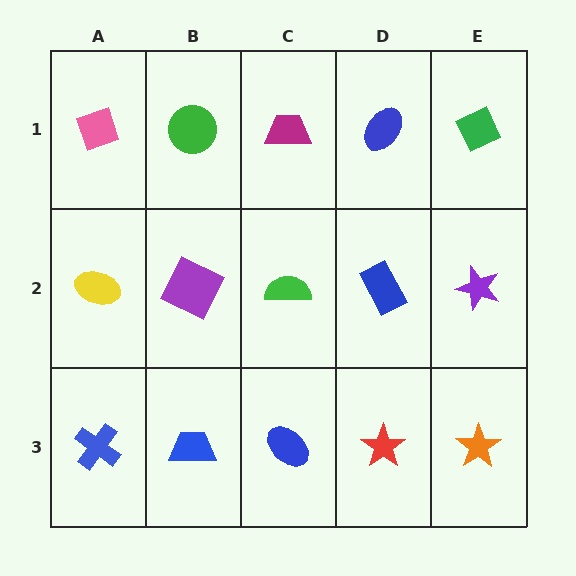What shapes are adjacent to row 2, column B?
A green circle (row 1, column B), a blue trapezoid (row 3, column B), a yellow ellipse (row 2, column A), a green semicircle (row 2, column C).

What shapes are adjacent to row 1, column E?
A purple star (row 2, column E), a blue ellipse (row 1, column D).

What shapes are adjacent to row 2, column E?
A green diamond (row 1, column E), an orange star (row 3, column E), a blue rectangle (row 2, column D).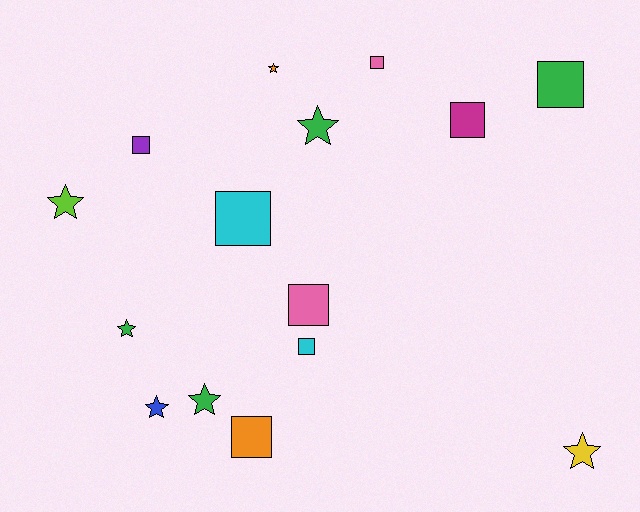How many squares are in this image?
There are 8 squares.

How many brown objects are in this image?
There are no brown objects.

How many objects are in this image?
There are 15 objects.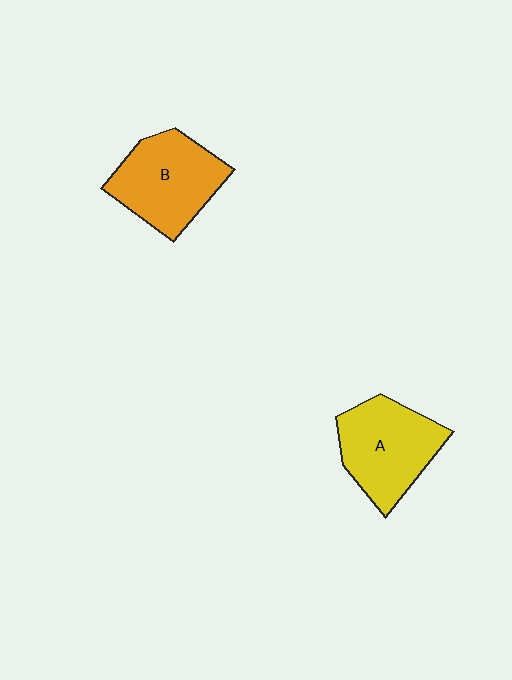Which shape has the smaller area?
Shape A (yellow).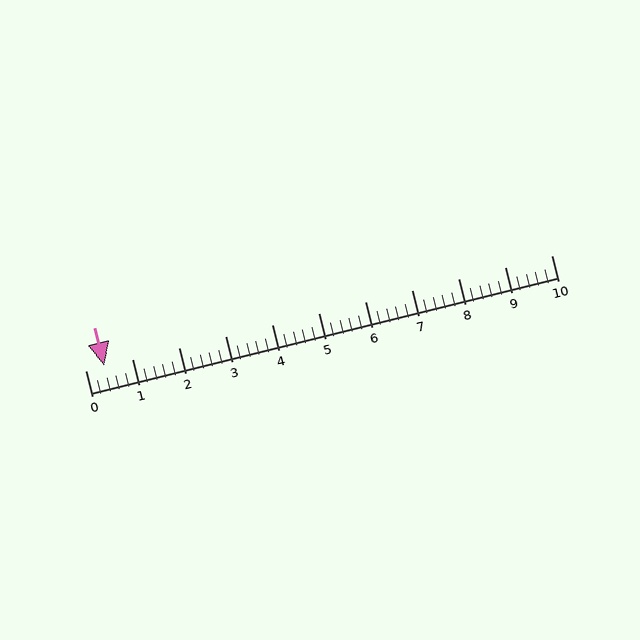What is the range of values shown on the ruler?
The ruler shows values from 0 to 10.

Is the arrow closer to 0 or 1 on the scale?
The arrow is closer to 0.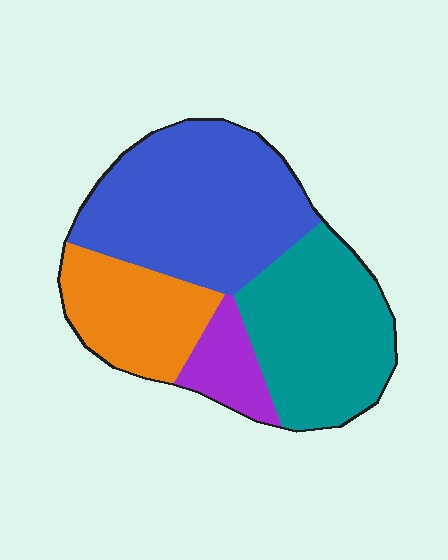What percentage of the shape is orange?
Orange covers 20% of the shape.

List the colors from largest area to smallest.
From largest to smallest: blue, teal, orange, purple.